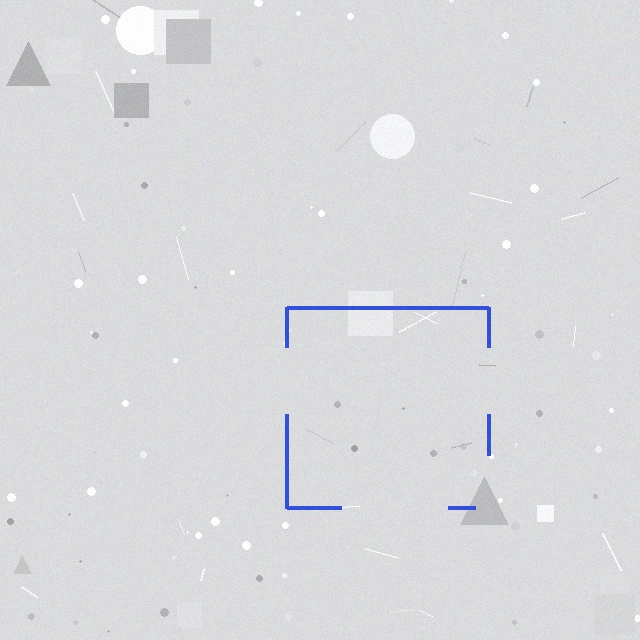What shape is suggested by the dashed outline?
The dashed outline suggests a square.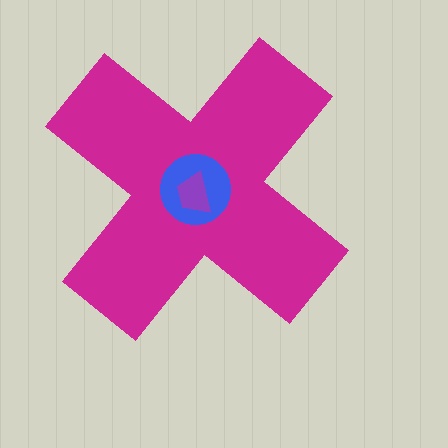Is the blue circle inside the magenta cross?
Yes.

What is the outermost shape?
The magenta cross.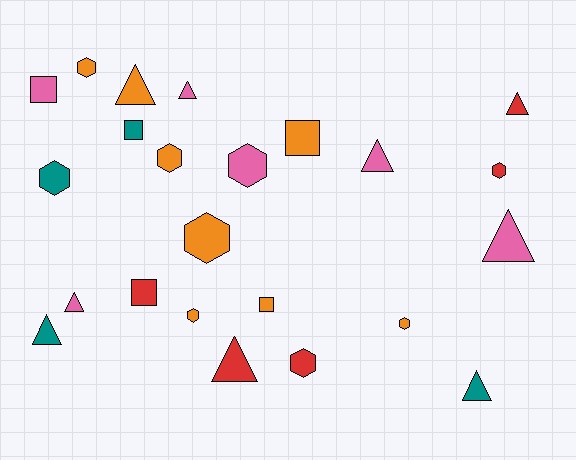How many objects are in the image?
There are 23 objects.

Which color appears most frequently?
Orange, with 8 objects.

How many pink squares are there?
There is 1 pink square.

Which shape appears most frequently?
Triangle, with 9 objects.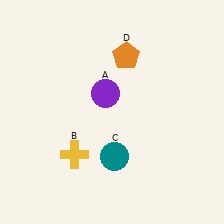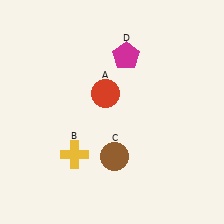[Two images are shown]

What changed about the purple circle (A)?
In Image 1, A is purple. In Image 2, it changed to red.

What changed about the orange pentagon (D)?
In Image 1, D is orange. In Image 2, it changed to magenta.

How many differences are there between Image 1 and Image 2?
There are 3 differences between the two images.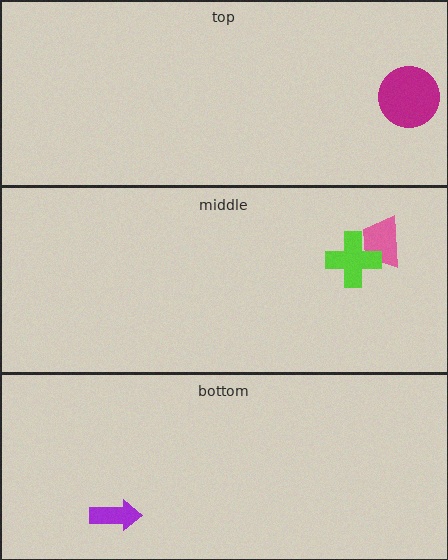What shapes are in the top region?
The magenta circle.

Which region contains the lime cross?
The middle region.